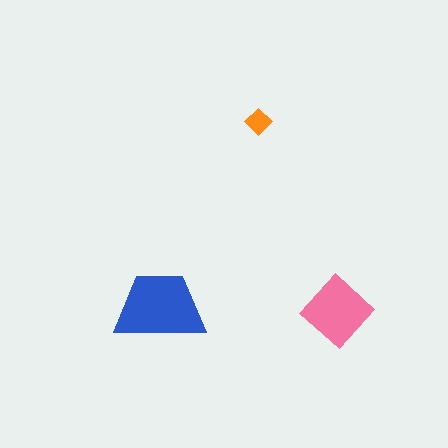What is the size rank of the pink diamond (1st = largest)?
2nd.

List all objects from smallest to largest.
The orange diamond, the pink diamond, the blue trapezoid.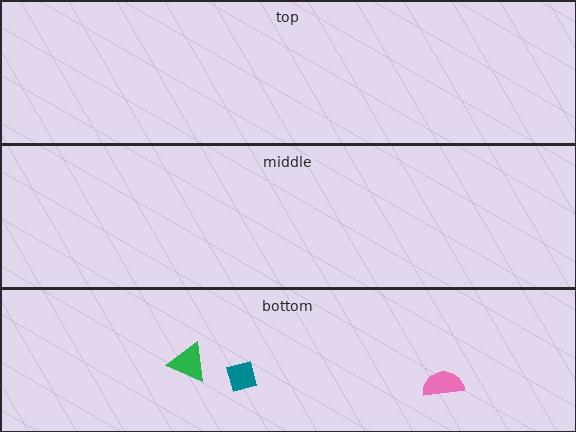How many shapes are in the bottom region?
3.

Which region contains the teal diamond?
The bottom region.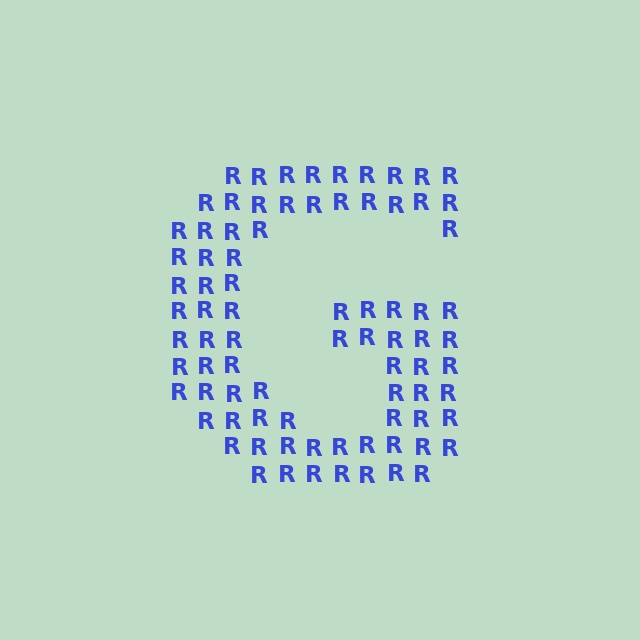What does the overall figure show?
The overall figure shows the letter G.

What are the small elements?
The small elements are letter R's.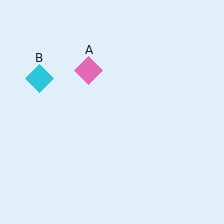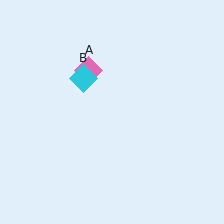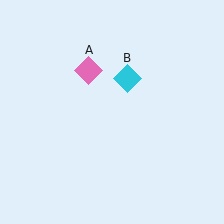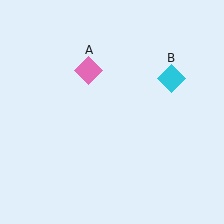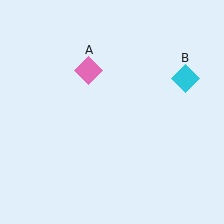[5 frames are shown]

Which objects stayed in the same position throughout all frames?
Pink diamond (object A) remained stationary.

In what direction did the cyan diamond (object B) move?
The cyan diamond (object B) moved right.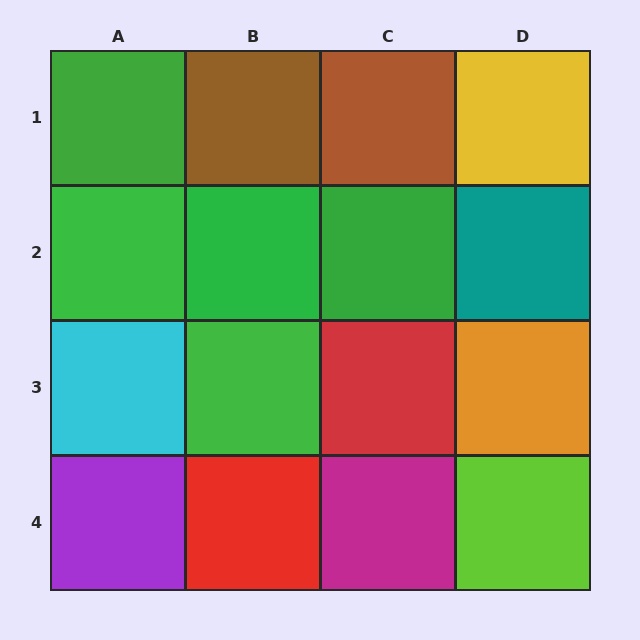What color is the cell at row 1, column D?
Yellow.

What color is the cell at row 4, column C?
Magenta.